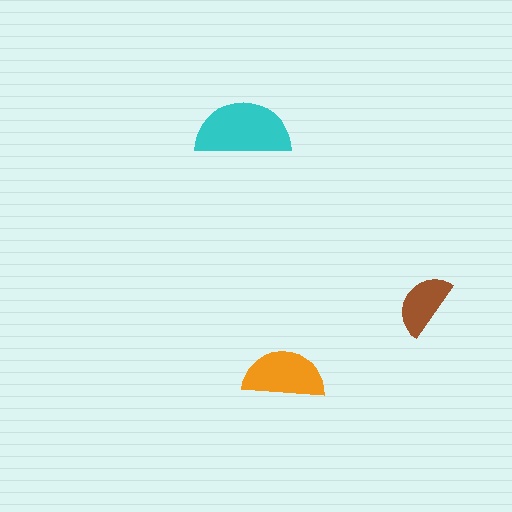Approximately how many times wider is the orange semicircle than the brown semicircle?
About 1.5 times wider.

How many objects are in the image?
There are 3 objects in the image.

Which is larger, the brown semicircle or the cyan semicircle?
The cyan one.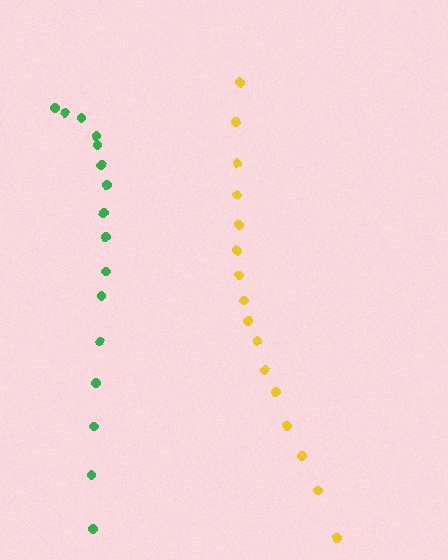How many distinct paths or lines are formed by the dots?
There are 2 distinct paths.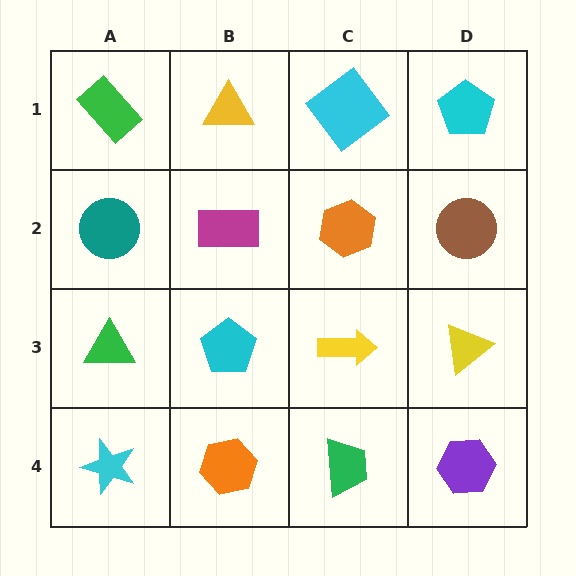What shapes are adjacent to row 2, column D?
A cyan pentagon (row 1, column D), a yellow triangle (row 3, column D), an orange hexagon (row 2, column C).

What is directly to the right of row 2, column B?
An orange hexagon.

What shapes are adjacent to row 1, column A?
A teal circle (row 2, column A), a yellow triangle (row 1, column B).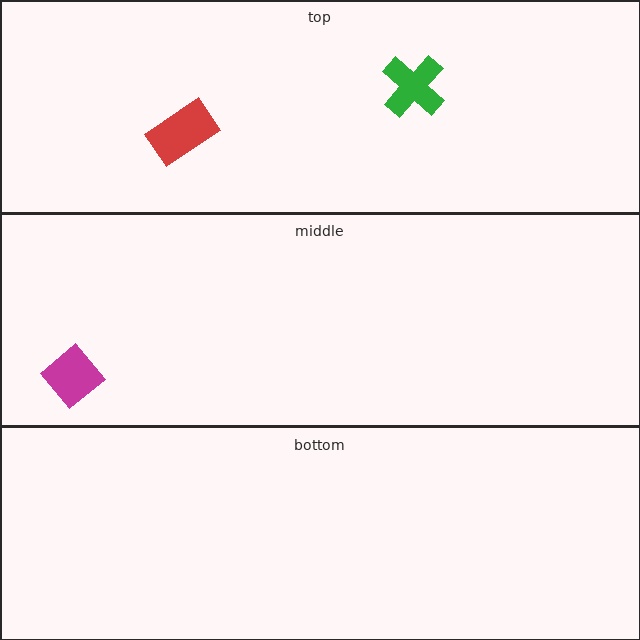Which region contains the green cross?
The top region.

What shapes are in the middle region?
The magenta diamond.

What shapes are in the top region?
The red rectangle, the green cross.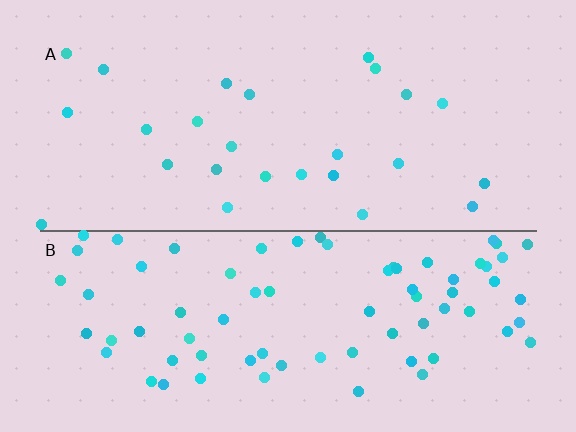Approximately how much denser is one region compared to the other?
Approximately 3.0× — region B over region A.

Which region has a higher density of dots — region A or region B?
B (the bottom).